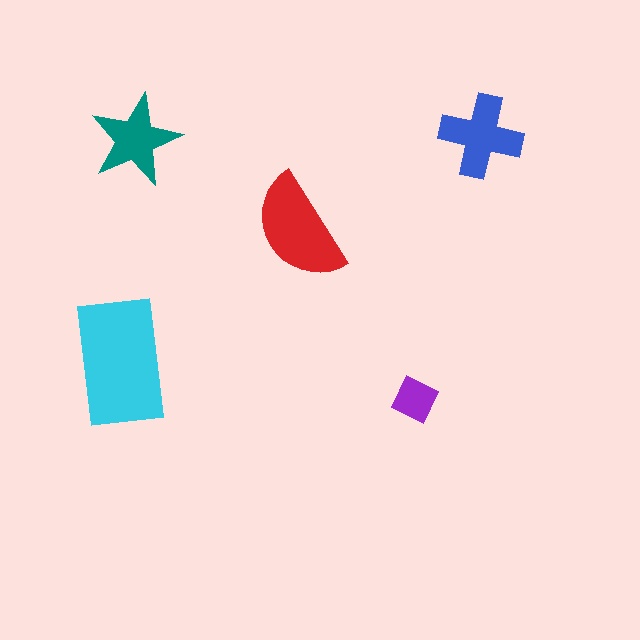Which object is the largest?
The cyan rectangle.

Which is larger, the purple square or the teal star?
The teal star.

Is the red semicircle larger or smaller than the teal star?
Larger.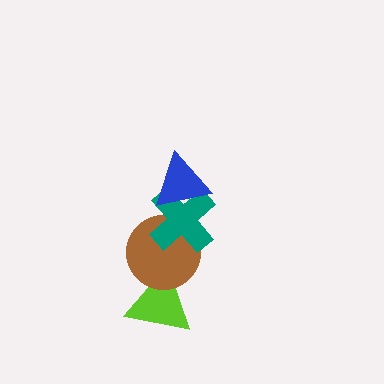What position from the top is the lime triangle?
The lime triangle is 4th from the top.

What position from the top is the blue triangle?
The blue triangle is 1st from the top.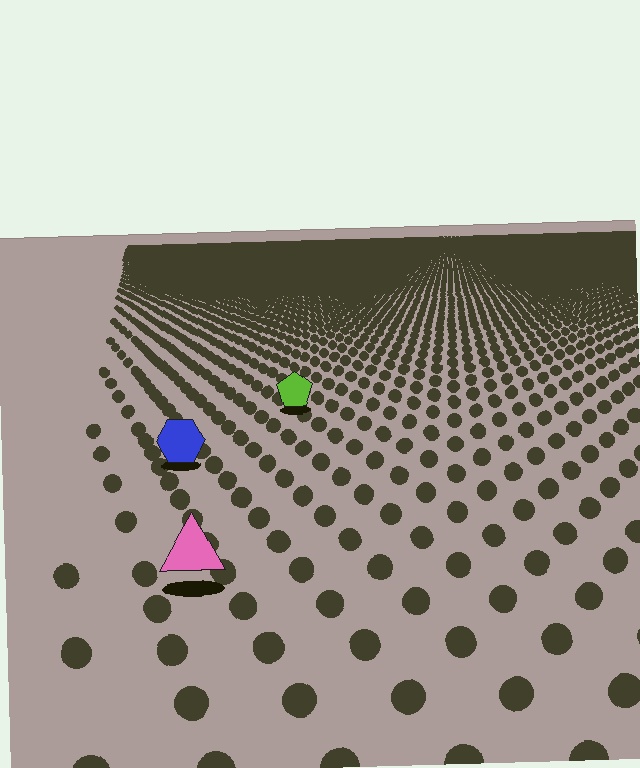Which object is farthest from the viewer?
The lime pentagon is farthest from the viewer. It appears smaller and the ground texture around it is denser.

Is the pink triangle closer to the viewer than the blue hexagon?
Yes. The pink triangle is closer — you can tell from the texture gradient: the ground texture is coarser near it.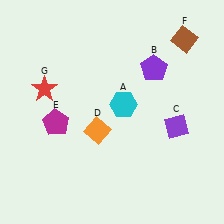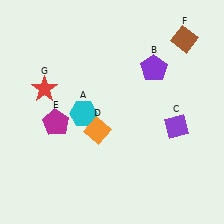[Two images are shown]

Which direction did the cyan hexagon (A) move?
The cyan hexagon (A) moved left.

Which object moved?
The cyan hexagon (A) moved left.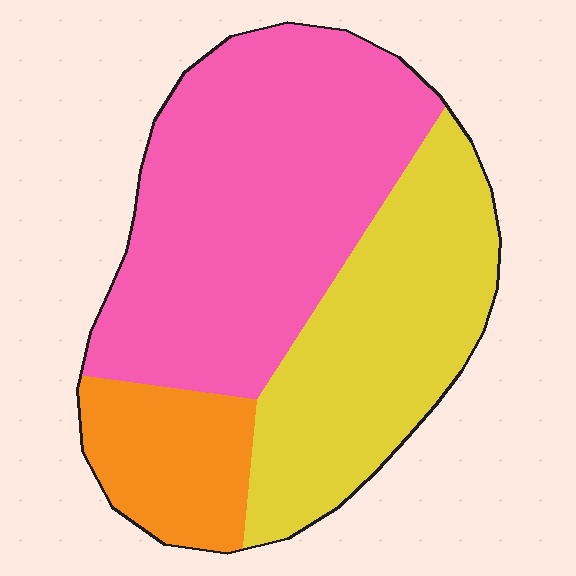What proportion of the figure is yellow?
Yellow takes up about one third (1/3) of the figure.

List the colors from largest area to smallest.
From largest to smallest: pink, yellow, orange.